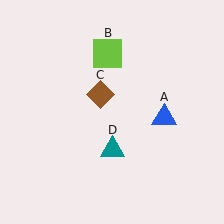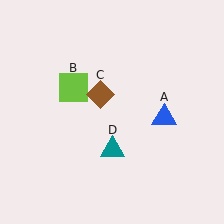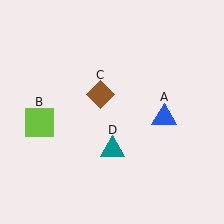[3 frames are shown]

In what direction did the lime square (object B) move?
The lime square (object B) moved down and to the left.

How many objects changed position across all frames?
1 object changed position: lime square (object B).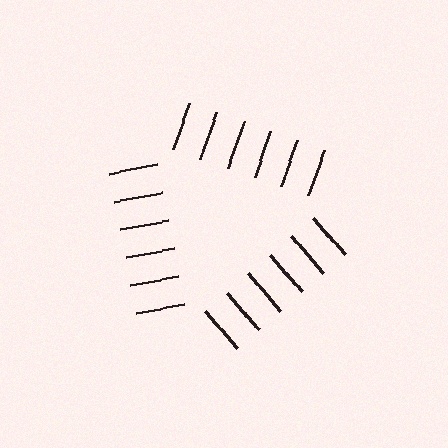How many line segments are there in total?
18 — 6 along each of the 3 edges.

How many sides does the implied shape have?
3 sides — the line-ends trace a triangle.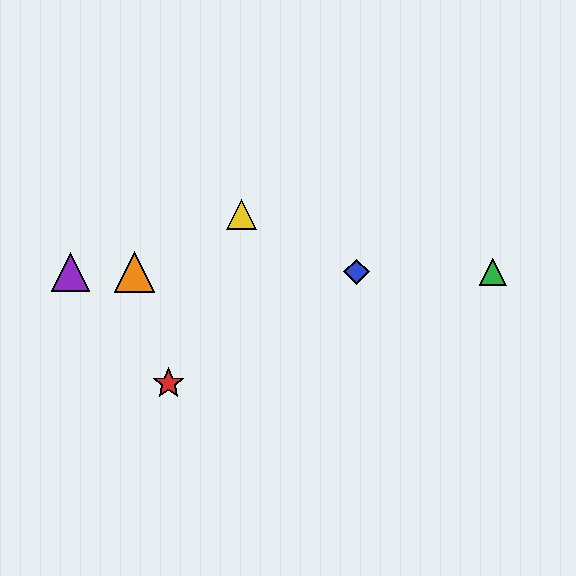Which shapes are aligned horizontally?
The blue diamond, the green triangle, the purple triangle, the orange triangle are aligned horizontally.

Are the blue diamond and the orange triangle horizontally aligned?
Yes, both are at y≈272.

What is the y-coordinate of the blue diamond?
The blue diamond is at y≈272.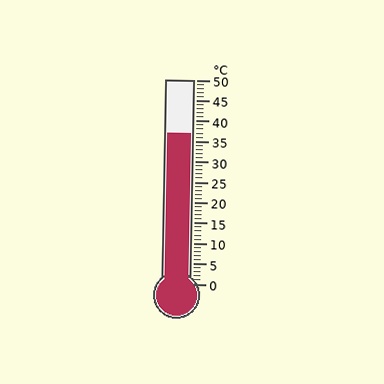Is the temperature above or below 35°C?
The temperature is above 35°C.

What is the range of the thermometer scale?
The thermometer scale ranges from 0°C to 50°C.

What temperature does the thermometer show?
The thermometer shows approximately 37°C.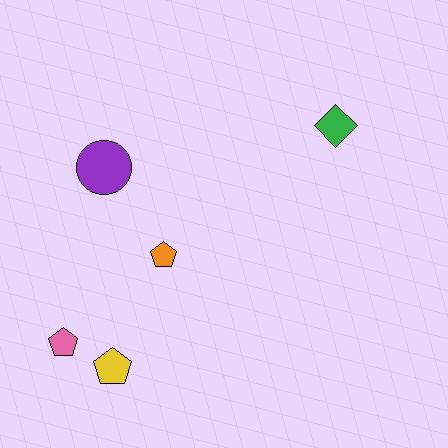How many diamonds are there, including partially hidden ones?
There is 1 diamond.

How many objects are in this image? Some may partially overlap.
There are 5 objects.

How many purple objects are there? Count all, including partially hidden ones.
There is 1 purple object.